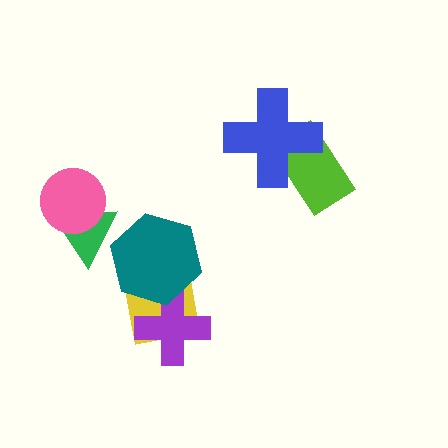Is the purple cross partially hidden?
Yes, it is partially covered by another shape.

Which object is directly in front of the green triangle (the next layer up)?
The pink circle is directly in front of the green triangle.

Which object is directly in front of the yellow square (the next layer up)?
The purple cross is directly in front of the yellow square.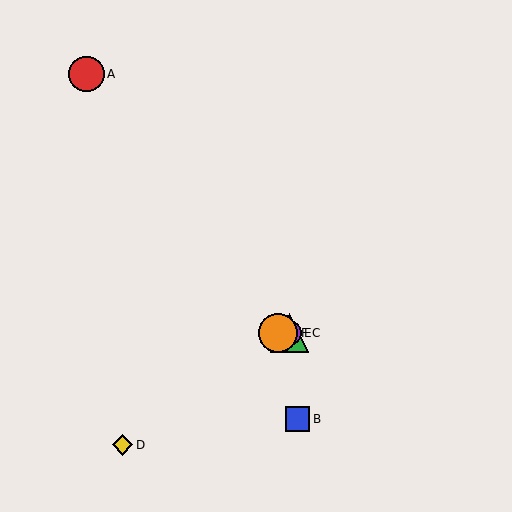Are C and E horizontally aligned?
Yes, both are at y≈333.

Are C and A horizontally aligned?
No, C is at y≈333 and A is at y≈74.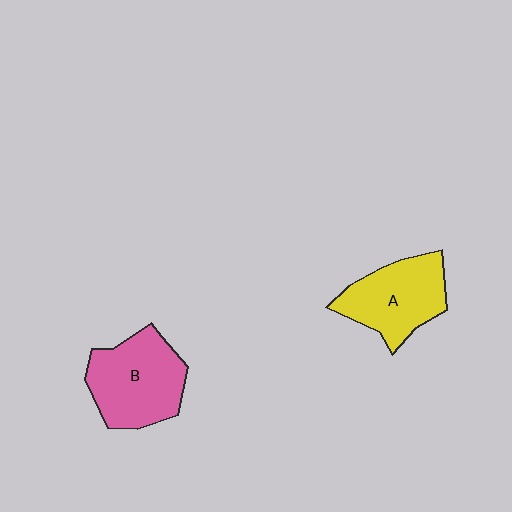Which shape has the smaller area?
Shape A (yellow).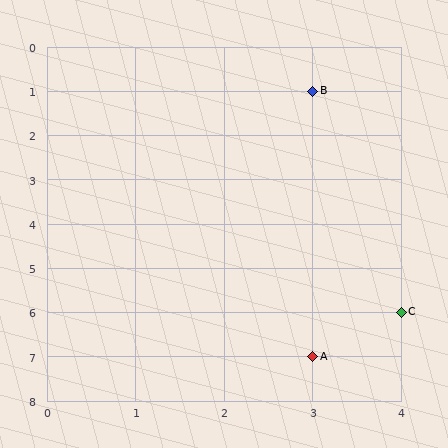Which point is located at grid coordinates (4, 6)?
Point C is at (4, 6).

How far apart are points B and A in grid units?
Points B and A are 6 rows apart.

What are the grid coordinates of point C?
Point C is at grid coordinates (4, 6).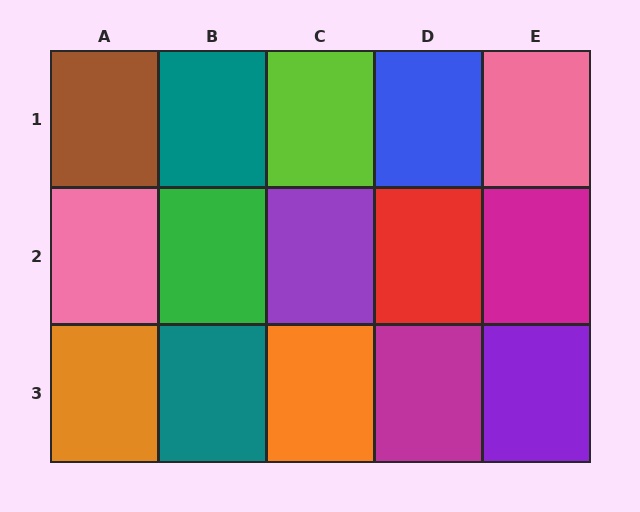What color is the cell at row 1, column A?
Brown.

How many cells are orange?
2 cells are orange.